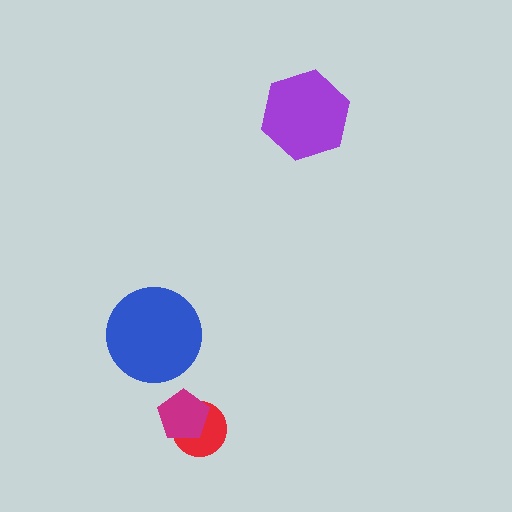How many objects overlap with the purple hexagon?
0 objects overlap with the purple hexagon.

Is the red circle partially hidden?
Yes, it is partially covered by another shape.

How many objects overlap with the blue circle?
0 objects overlap with the blue circle.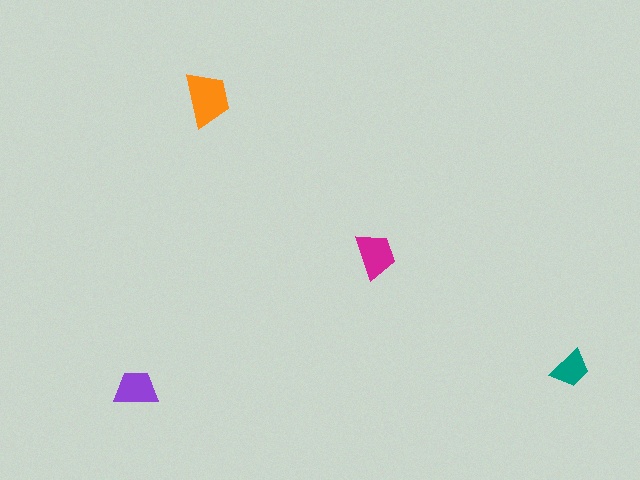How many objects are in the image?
There are 4 objects in the image.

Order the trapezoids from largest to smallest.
the orange one, the magenta one, the purple one, the teal one.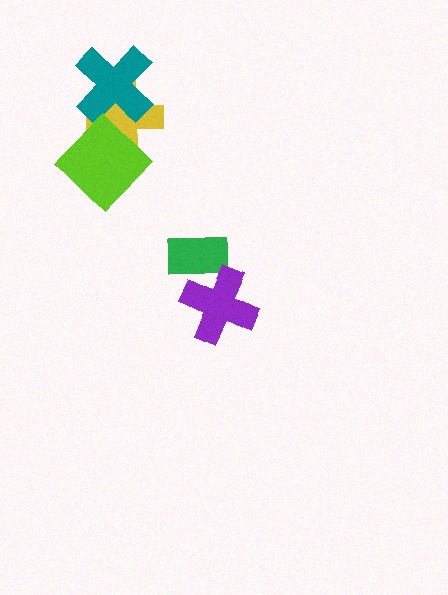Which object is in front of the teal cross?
The lime diamond is in front of the teal cross.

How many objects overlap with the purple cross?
1 object overlaps with the purple cross.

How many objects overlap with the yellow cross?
2 objects overlap with the yellow cross.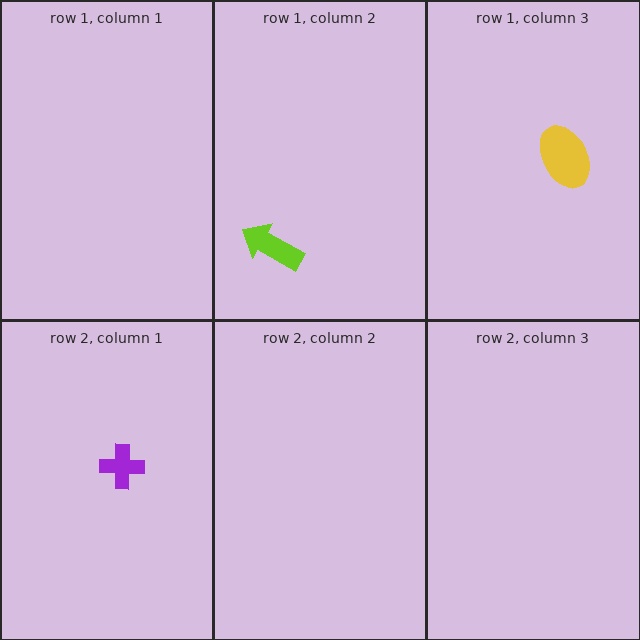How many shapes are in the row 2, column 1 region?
1.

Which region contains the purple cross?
The row 2, column 1 region.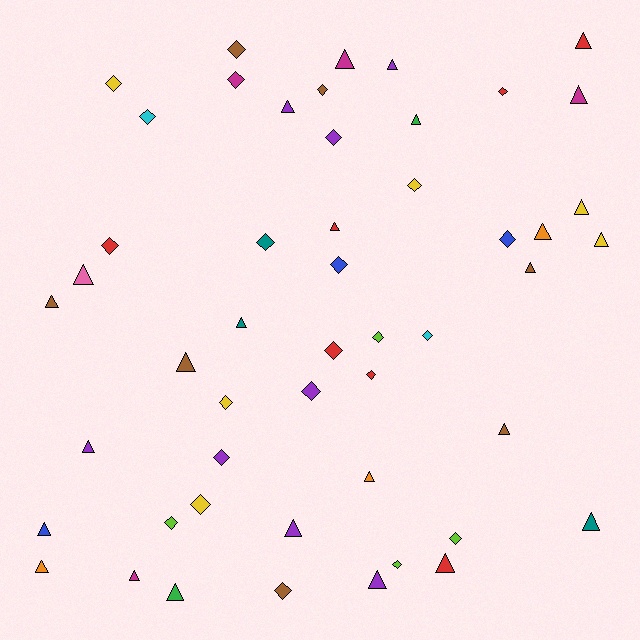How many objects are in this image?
There are 50 objects.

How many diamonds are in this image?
There are 24 diamonds.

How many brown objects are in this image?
There are 7 brown objects.